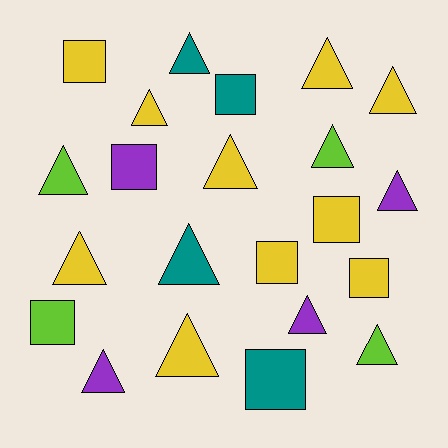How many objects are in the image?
There are 22 objects.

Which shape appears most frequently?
Triangle, with 14 objects.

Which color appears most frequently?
Yellow, with 10 objects.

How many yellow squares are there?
There are 4 yellow squares.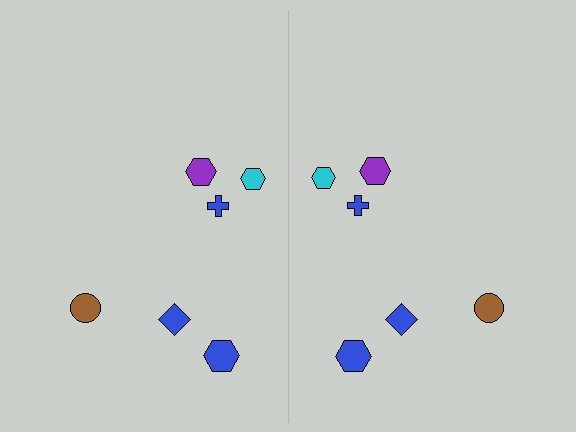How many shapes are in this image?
There are 12 shapes in this image.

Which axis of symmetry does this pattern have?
The pattern has a vertical axis of symmetry running through the center of the image.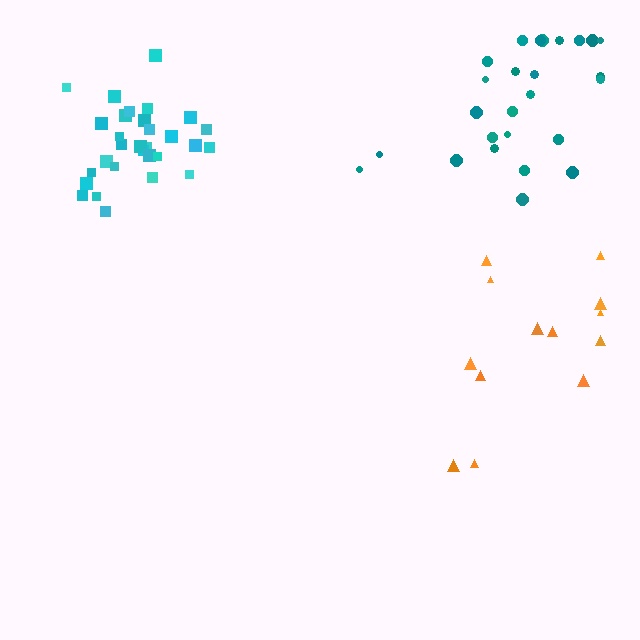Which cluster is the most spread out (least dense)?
Orange.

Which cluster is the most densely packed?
Cyan.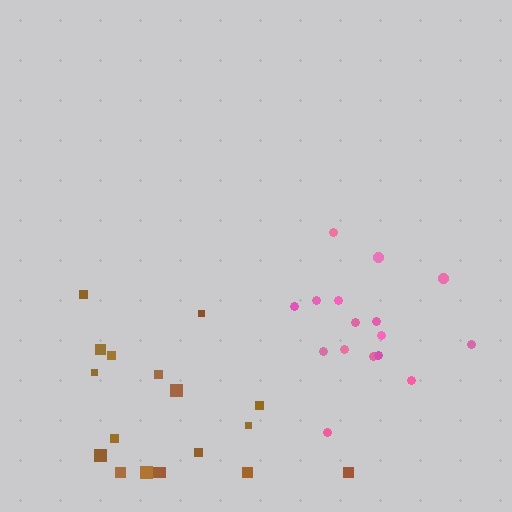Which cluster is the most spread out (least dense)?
Brown.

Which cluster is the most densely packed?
Pink.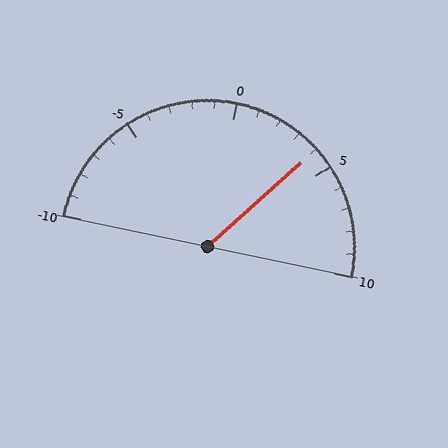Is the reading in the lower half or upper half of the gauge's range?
The reading is in the upper half of the range (-10 to 10).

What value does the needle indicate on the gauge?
The needle indicates approximately 4.